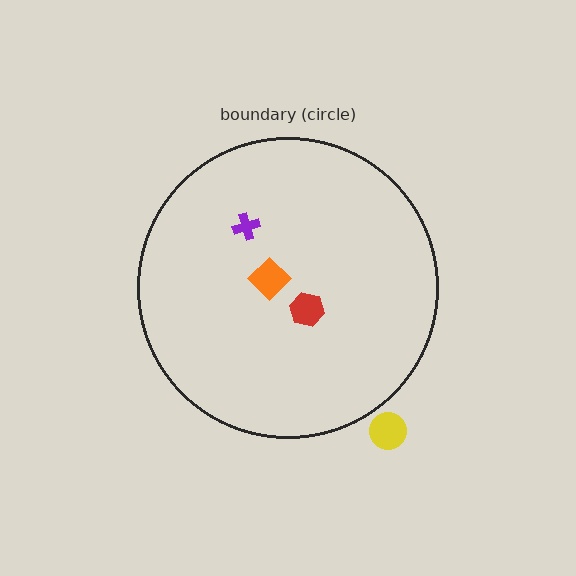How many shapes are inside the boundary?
3 inside, 1 outside.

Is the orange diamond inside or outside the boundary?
Inside.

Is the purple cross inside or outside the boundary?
Inside.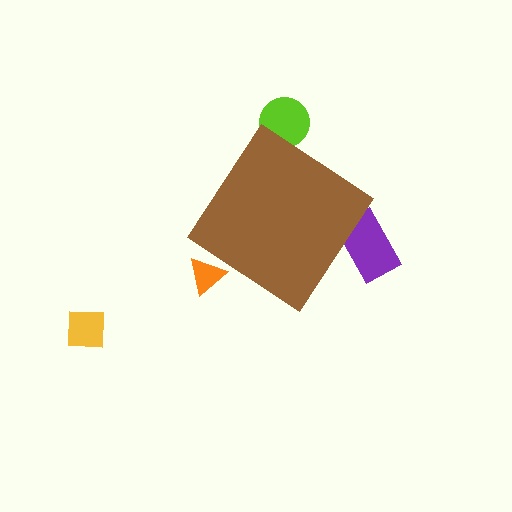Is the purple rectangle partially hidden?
Yes, the purple rectangle is partially hidden behind the brown diamond.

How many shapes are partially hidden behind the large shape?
3 shapes are partially hidden.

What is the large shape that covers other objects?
A brown diamond.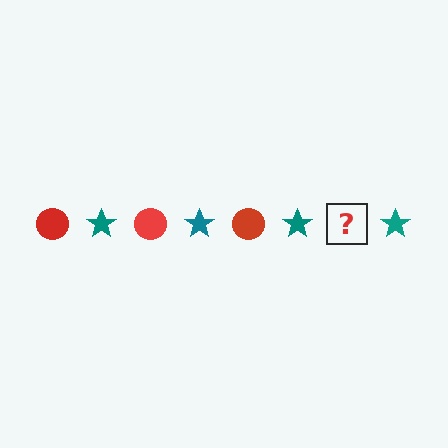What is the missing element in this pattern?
The missing element is a red circle.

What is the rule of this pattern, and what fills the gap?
The rule is that the pattern alternates between red circle and teal star. The gap should be filled with a red circle.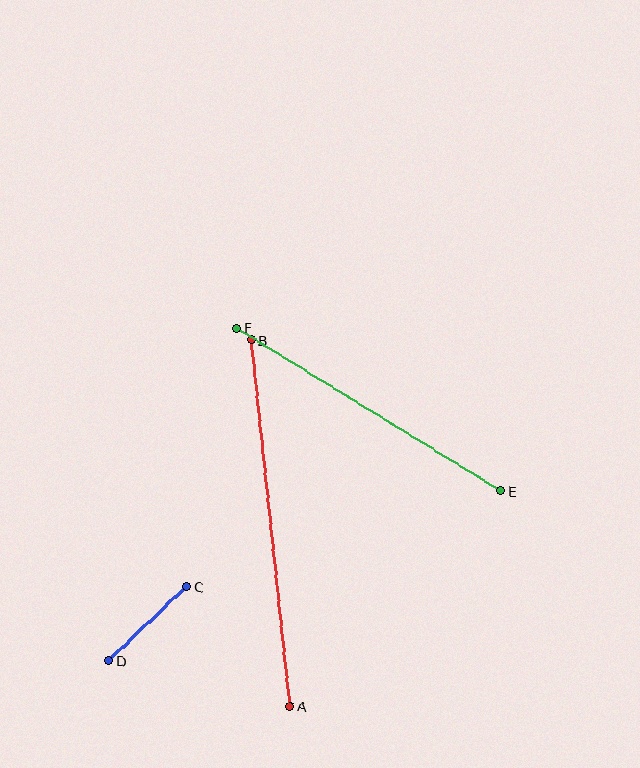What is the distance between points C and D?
The distance is approximately 107 pixels.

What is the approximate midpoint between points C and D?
The midpoint is at approximately (148, 624) pixels.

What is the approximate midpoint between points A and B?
The midpoint is at approximately (270, 523) pixels.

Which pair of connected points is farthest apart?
Points A and B are farthest apart.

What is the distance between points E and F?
The distance is approximately 310 pixels.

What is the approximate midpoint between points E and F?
The midpoint is at approximately (369, 410) pixels.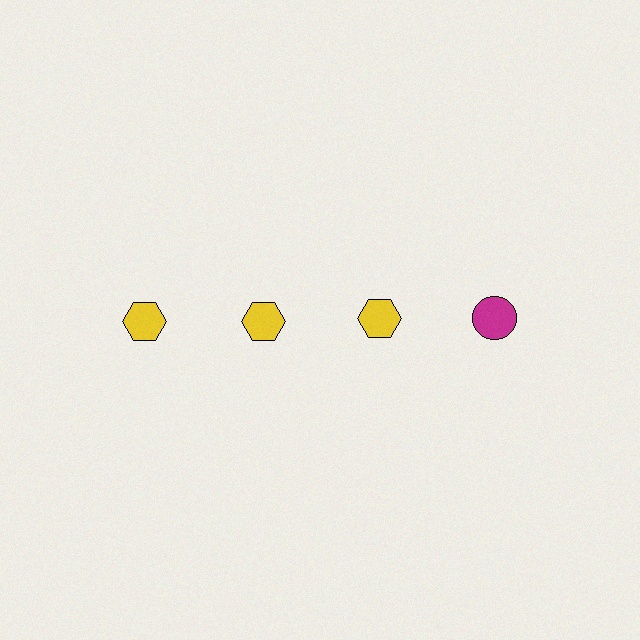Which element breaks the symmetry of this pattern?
The magenta circle in the top row, second from right column breaks the symmetry. All other shapes are yellow hexagons.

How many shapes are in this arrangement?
There are 4 shapes arranged in a grid pattern.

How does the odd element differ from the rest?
It differs in both color (magenta instead of yellow) and shape (circle instead of hexagon).